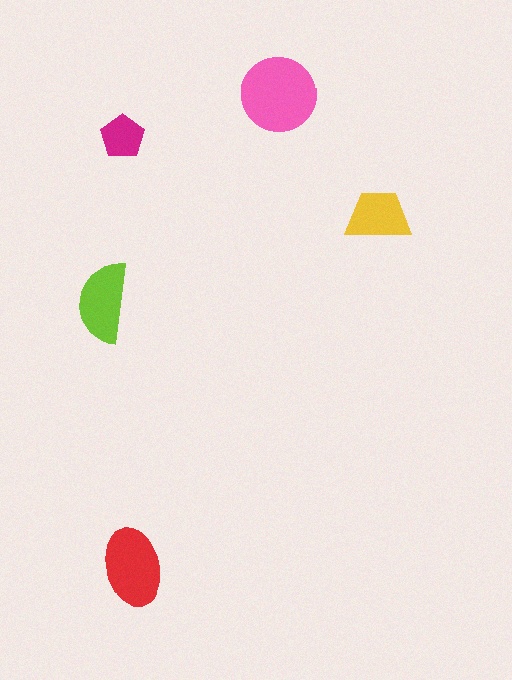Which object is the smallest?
The magenta pentagon.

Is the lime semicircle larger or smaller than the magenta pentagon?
Larger.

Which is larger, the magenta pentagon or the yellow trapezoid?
The yellow trapezoid.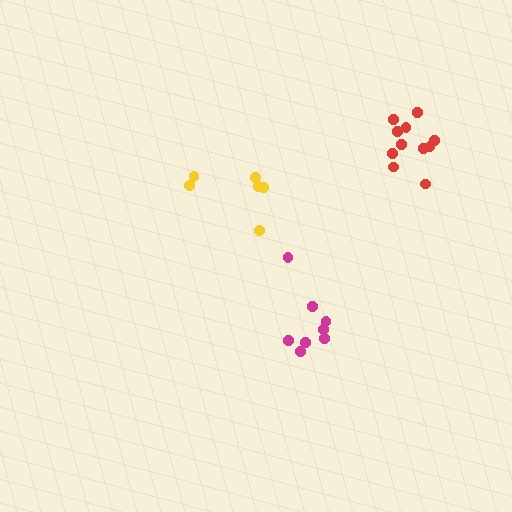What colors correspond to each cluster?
The clusters are colored: red, yellow, magenta.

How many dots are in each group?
Group 1: 11 dots, Group 2: 6 dots, Group 3: 8 dots (25 total).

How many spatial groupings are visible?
There are 3 spatial groupings.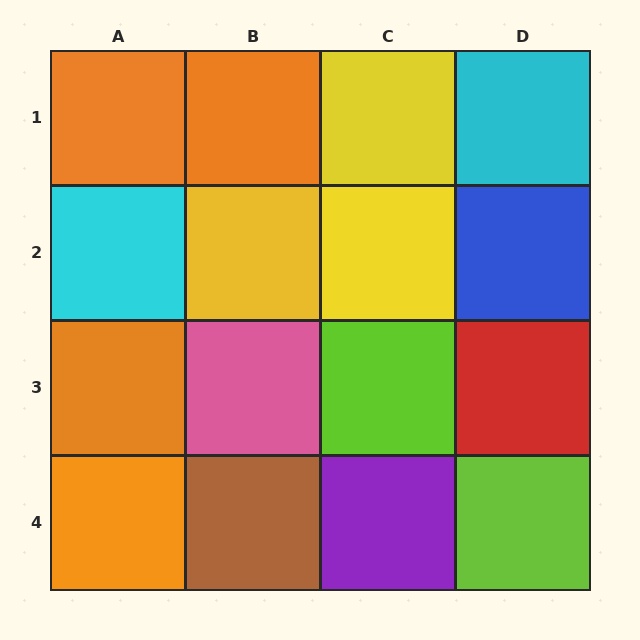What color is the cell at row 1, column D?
Cyan.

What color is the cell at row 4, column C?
Purple.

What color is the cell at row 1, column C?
Yellow.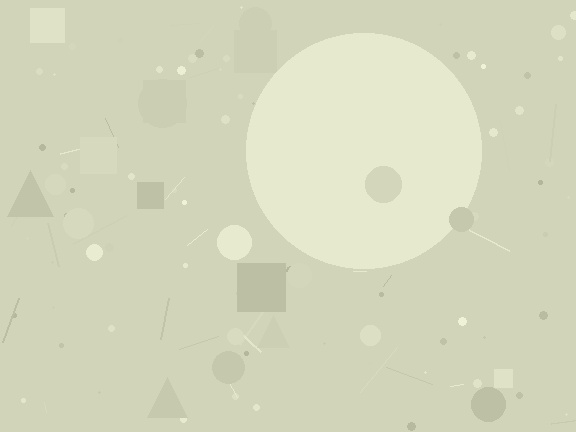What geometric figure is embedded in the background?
A circle is embedded in the background.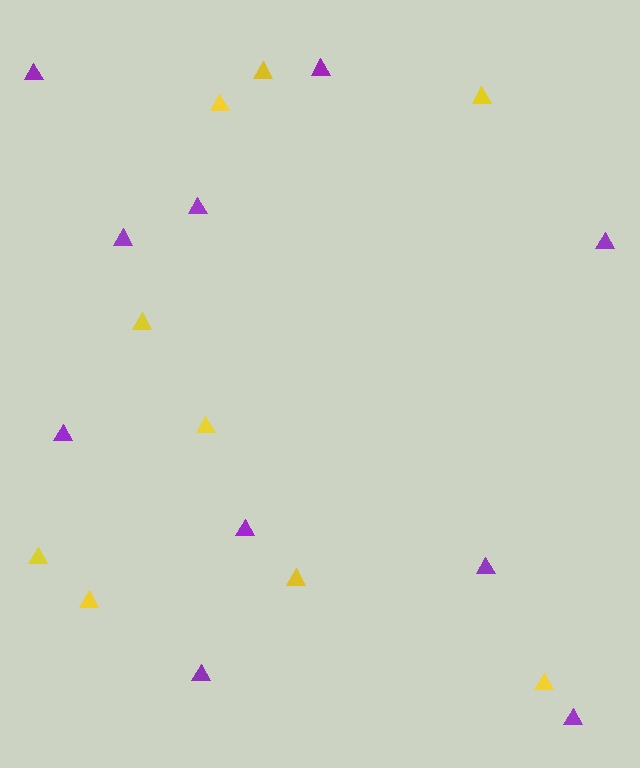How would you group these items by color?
There are 2 groups: one group of yellow triangles (9) and one group of purple triangles (10).